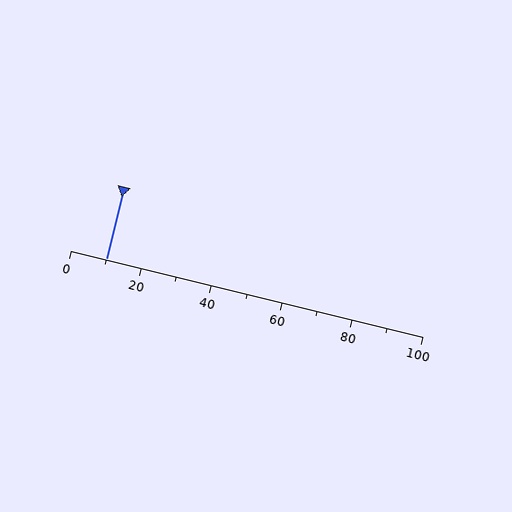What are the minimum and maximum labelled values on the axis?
The axis runs from 0 to 100.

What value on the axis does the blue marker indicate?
The marker indicates approximately 10.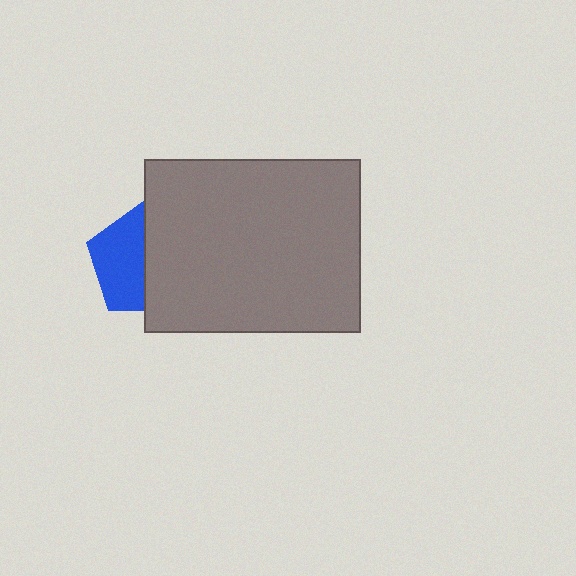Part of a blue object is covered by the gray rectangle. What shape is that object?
It is a pentagon.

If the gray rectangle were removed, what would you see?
You would see the complete blue pentagon.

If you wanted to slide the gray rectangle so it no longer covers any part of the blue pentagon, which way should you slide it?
Slide it right — that is the most direct way to separate the two shapes.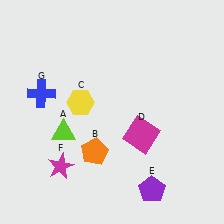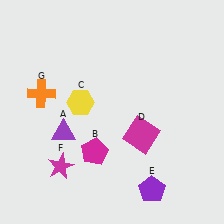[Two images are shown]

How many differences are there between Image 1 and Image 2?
There are 3 differences between the two images.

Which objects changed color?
A changed from lime to purple. B changed from orange to magenta. G changed from blue to orange.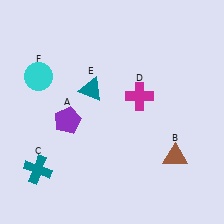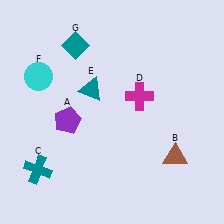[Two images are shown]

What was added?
A teal diamond (G) was added in Image 2.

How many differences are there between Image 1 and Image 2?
There is 1 difference between the two images.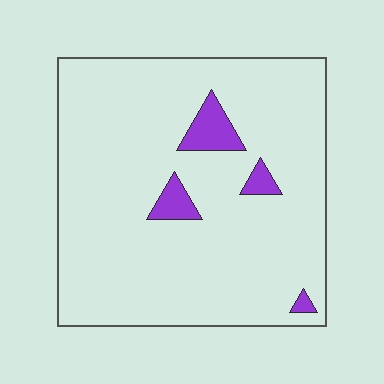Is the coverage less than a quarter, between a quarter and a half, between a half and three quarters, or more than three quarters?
Less than a quarter.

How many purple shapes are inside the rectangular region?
4.